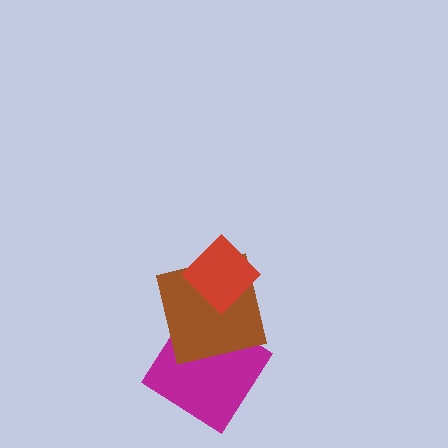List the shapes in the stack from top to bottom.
From top to bottom: the red diamond, the brown square, the magenta diamond.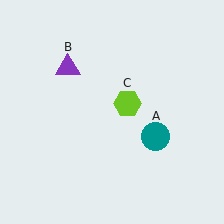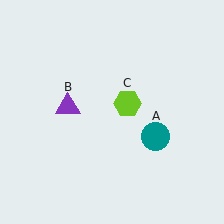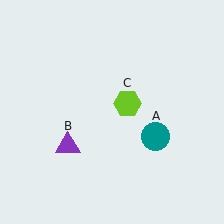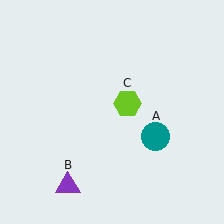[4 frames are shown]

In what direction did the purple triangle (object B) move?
The purple triangle (object B) moved down.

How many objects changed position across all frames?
1 object changed position: purple triangle (object B).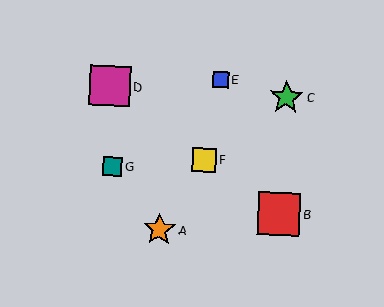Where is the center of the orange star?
The center of the orange star is at (159, 229).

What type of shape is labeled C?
Shape C is a green star.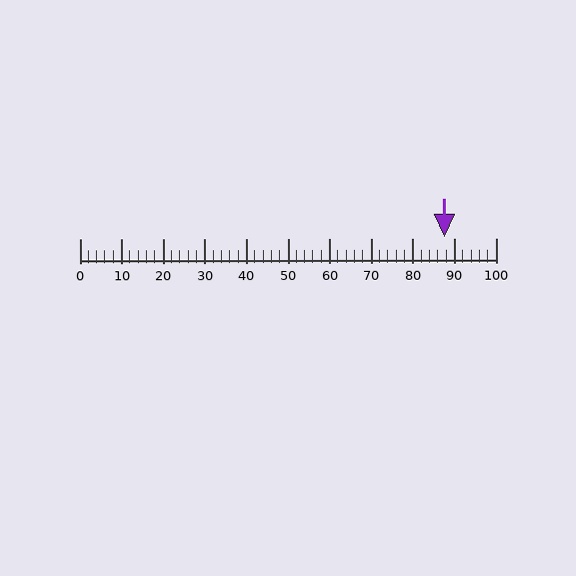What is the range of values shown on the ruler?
The ruler shows values from 0 to 100.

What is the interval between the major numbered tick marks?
The major tick marks are spaced 10 units apart.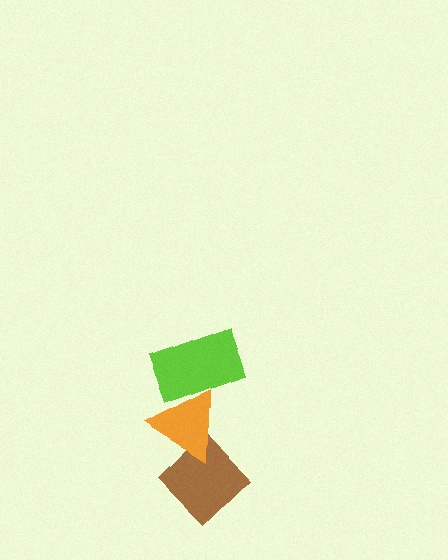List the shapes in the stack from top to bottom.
From top to bottom: the lime rectangle, the orange triangle, the brown diamond.